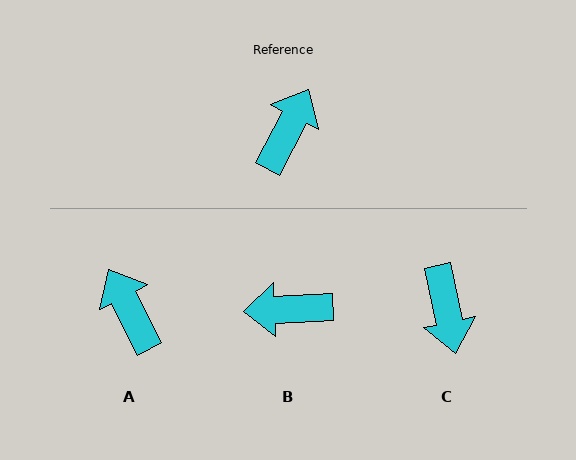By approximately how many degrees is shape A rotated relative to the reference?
Approximately 54 degrees counter-clockwise.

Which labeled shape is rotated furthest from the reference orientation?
C, about 141 degrees away.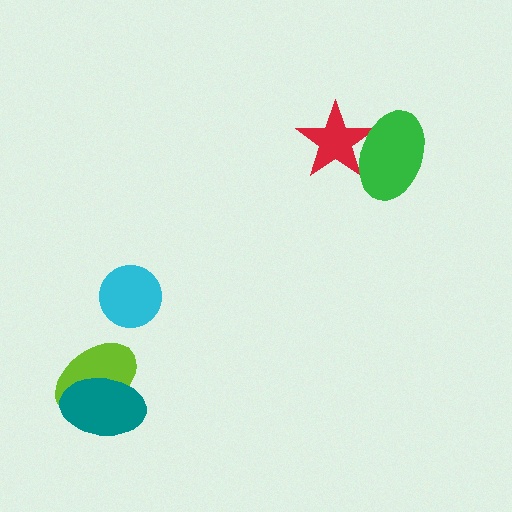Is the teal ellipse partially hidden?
No, no other shape covers it.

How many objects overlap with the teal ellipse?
1 object overlaps with the teal ellipse.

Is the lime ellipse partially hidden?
Yes, it is partially covered by another shape.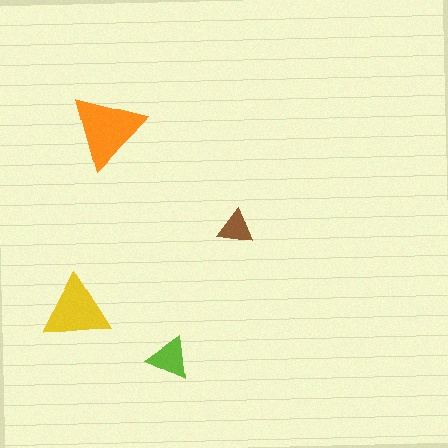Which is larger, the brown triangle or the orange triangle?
The orange one.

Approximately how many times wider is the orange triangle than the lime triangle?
About 2 times wider.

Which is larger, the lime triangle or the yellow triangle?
The yellow one.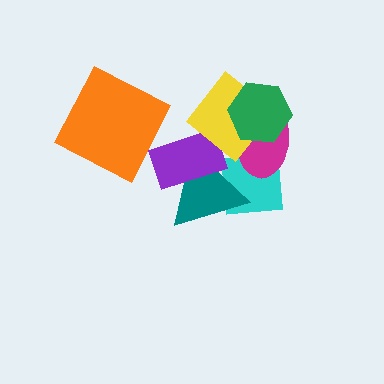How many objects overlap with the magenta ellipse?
3 objects overlap with the magenta ellipse.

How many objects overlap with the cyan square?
2 objects overlap with the cyan square.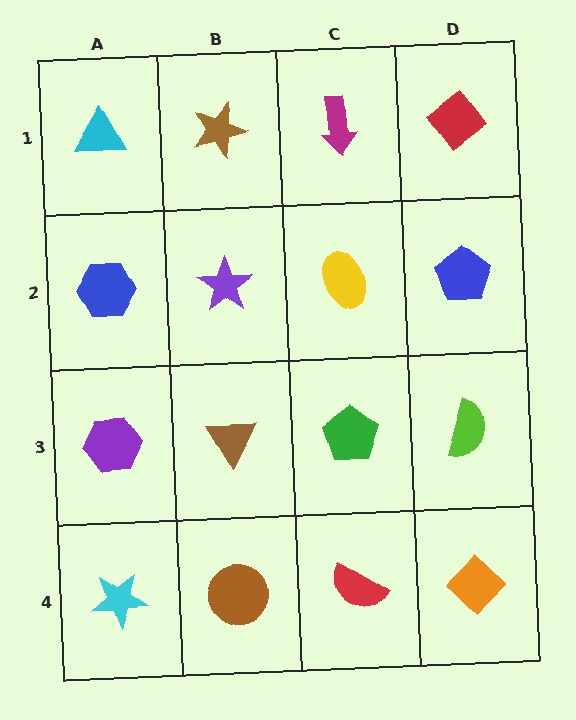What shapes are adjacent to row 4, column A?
A purple hexagon (row 3, column A), a brown circle (row 4, column B).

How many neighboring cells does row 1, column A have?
2.